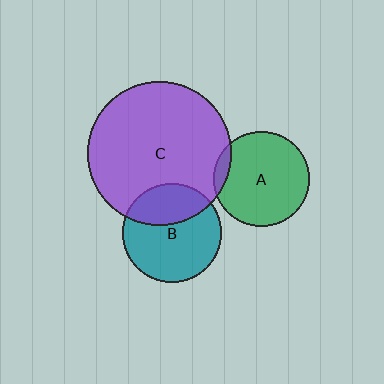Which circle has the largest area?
Circle C (purple).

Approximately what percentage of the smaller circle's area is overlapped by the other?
Approximately 10%.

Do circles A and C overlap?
Yes.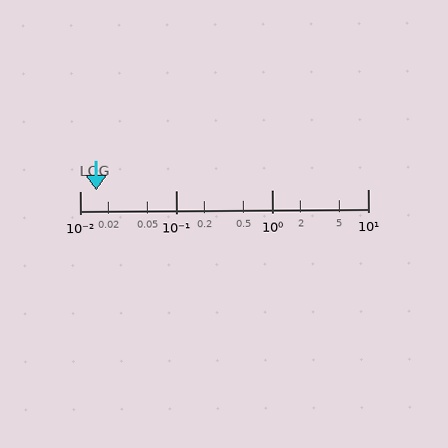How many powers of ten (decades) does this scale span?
The scale spans 3 decades, from 0.01 to 10.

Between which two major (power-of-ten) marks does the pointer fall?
The pointer is between 0.01 and 0.1.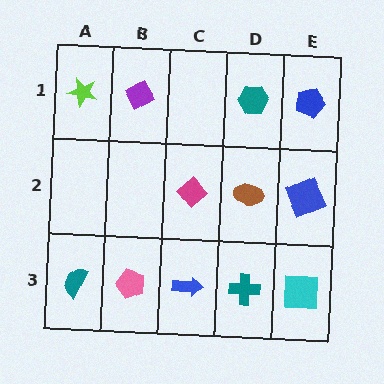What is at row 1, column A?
A lime star.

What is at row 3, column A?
A teal semicircle.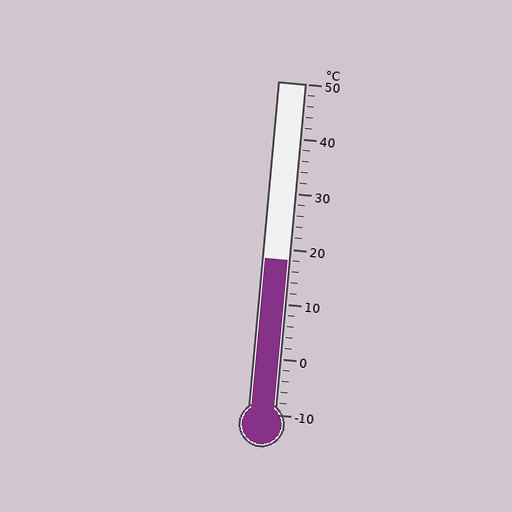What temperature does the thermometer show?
The thermometer shows approximately 18°C.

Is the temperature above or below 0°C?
The temperature is above 0°C.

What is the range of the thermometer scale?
The thermometer scale ranges from -10°C to 50°C.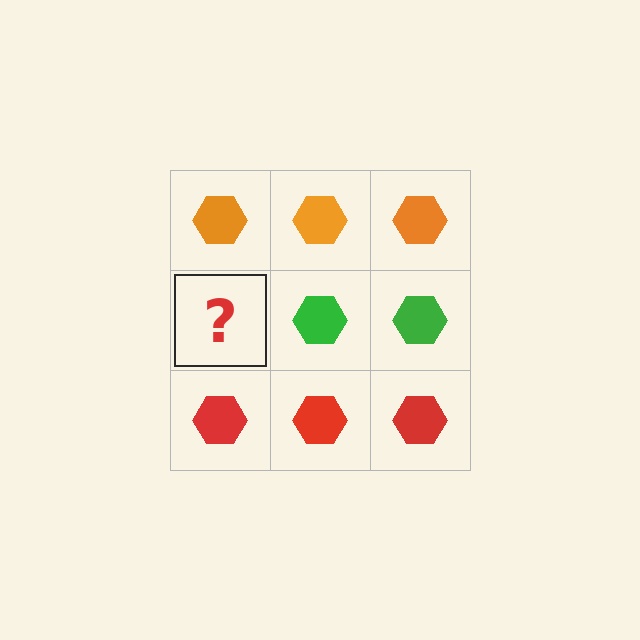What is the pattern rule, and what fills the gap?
The rule is that each row has a consistent color. The gap should be filled with a green hexagon.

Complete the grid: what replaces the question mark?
The question mark should be replaced with a green hexagon.